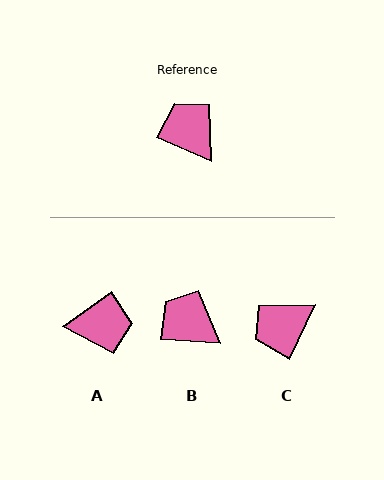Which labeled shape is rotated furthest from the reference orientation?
A, about 120 degrees away.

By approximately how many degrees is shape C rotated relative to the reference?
Approximately 88 degrees counter-clockwise.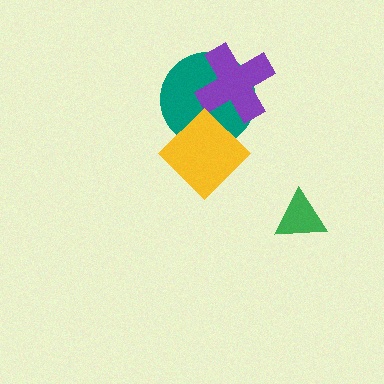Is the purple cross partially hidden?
No, no other shape covers it.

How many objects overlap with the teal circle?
2 objects overlap with the teal circle.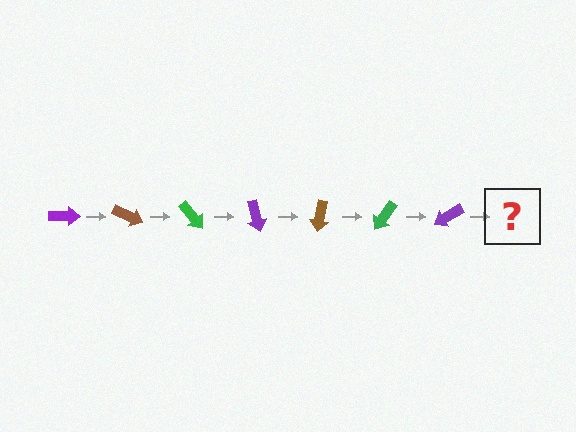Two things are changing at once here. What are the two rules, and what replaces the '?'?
The two rules are that it rotates 25 degrees each step and the color cycles through purple, brown, and green. The '?' should be a brown arrow, rotated 175 degrees from the start.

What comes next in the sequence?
The next element should be a brown arrow, rotated 175 degrees from the start.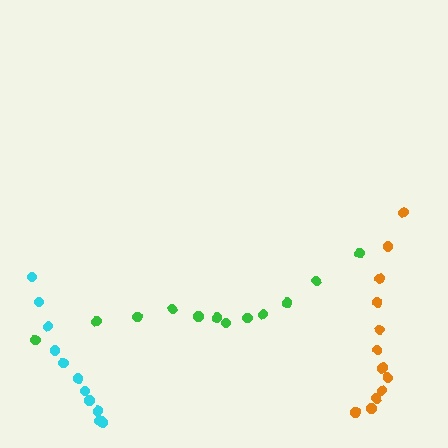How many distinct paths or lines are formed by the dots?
There are 3 distinct paths.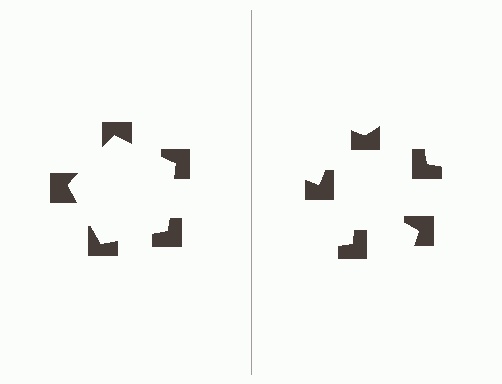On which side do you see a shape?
An illusory pentagon appears on the left side. On the right side the wedge cuts are rotated, so no coherent shape forms.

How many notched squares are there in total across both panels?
10 — 5 on each side.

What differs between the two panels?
The notched squares are positioned identically on both sides; only the wedge orientations differ. On the left they align to a pentagon; on the right they are misaligned.